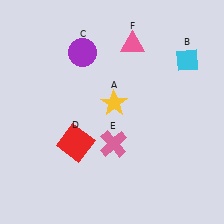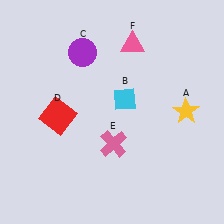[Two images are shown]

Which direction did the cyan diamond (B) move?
The cyan diamond (B) moved left.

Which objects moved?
The objects that moved are: the yellow star (A), the cyan diamond (B), the red square (D).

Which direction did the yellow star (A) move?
The yellow star (A) moved right.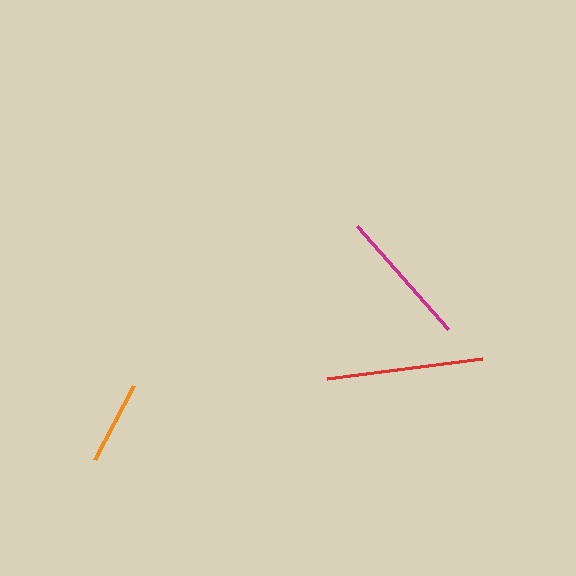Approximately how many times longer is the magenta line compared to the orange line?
The magenta line is approximately 1.7 times the length of the orange line.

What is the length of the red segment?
The red segment is approximately 157 pixels long.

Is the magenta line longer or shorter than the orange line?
The magenta line is longer than the orange line.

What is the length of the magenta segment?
The magenta segment is approximately 138 pixels long.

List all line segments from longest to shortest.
From longest to shortest: red, magenta, orange.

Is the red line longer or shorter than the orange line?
The red line is longer than the orange line.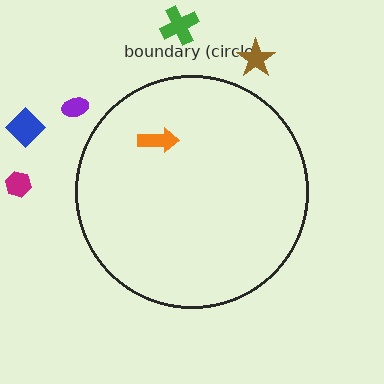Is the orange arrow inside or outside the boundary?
Inside.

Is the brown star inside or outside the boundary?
Outside.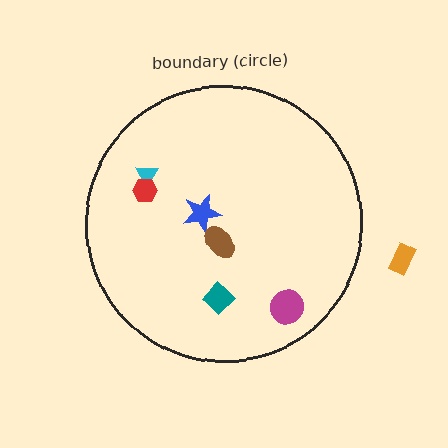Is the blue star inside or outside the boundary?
Inside.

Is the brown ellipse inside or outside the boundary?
Inside.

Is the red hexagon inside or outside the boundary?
Inside.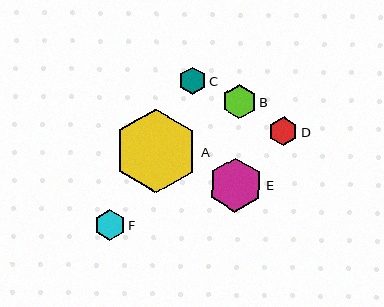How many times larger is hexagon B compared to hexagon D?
Hexagon B is approximately 1.2 times the size of hexagon D.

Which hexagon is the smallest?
Hexagon C is the smallest with a size of approximately 27 pixels.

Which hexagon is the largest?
Hexagon A is the largest with a size of approximately 84 pixels.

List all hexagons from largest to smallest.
From largest to smallest: A, E, B, F, D, C.